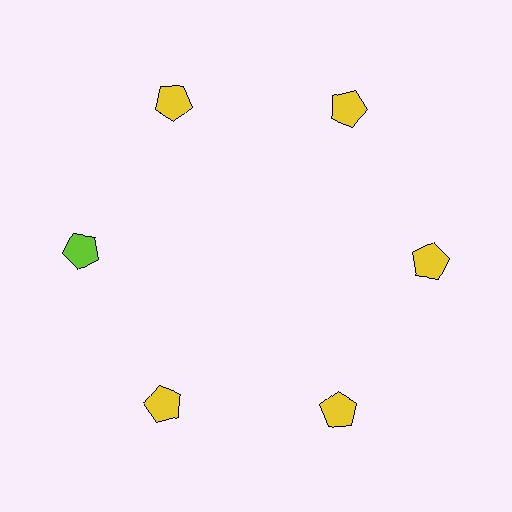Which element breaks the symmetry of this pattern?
The lime pentagon at roughly the 9 o'clock position breaks the symmetry. All other shapes are yellow pentagons.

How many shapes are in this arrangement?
There are 6 shapes arranged in a ring pattern.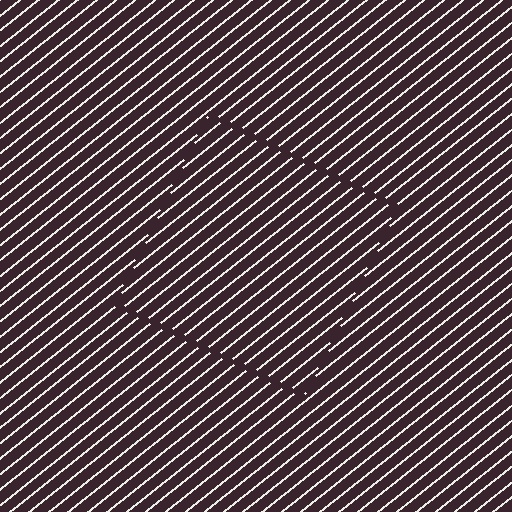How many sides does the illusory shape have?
4 sides — the line-ends trace a square.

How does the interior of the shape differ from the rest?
The interior of the shape contains the same grating, shifted by half a period — the contour is defined by the phase discontinuity where line-ends from the inner and outer gratings abut.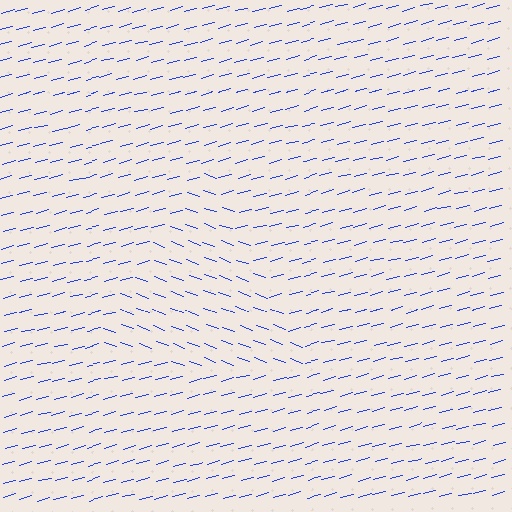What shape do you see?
I see a triangle.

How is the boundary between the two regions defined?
The boundary is defined purely by a change in line orientation (approximately 35 degrees difference). All lines are the same color and thickness.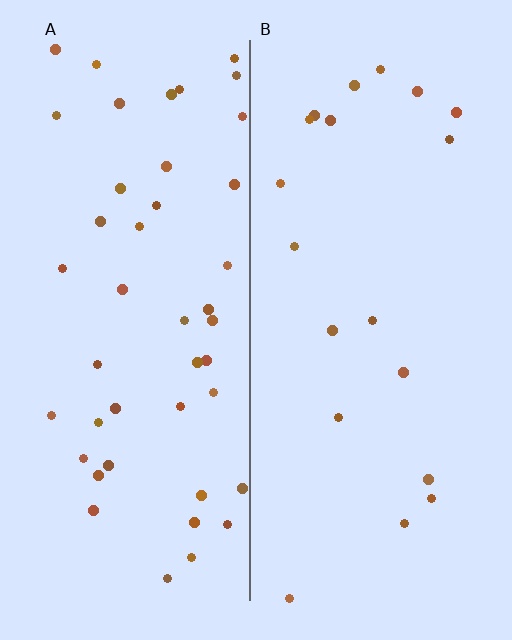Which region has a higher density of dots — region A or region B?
A (the left).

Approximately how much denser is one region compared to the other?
Approximately 2.3× — region A over region B.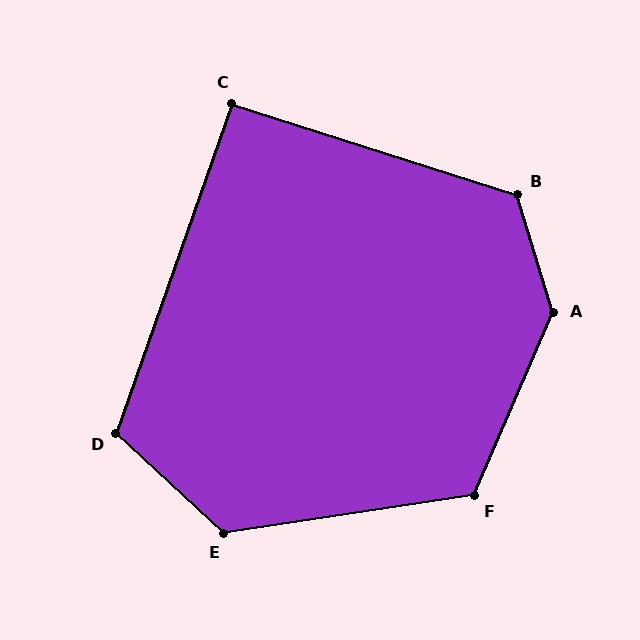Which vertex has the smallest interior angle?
C, at approximately 92 degrees.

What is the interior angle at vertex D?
Approximately 113 degrees (obtuse).